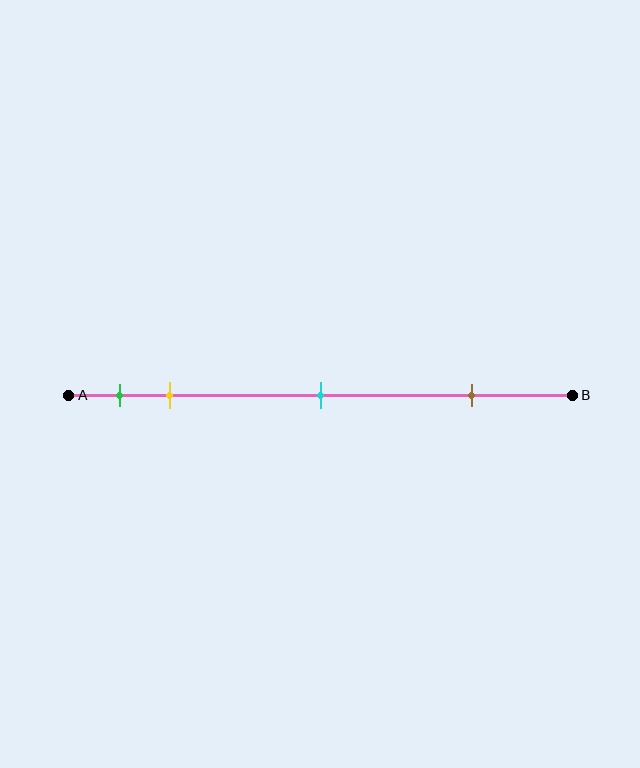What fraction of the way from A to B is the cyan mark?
The cyan mark is approximately 50% (0.5) of the way from A to B.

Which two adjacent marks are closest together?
The green and yellow marks are the closest adjacent pair.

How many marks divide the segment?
There are 4 marks dividing the segment.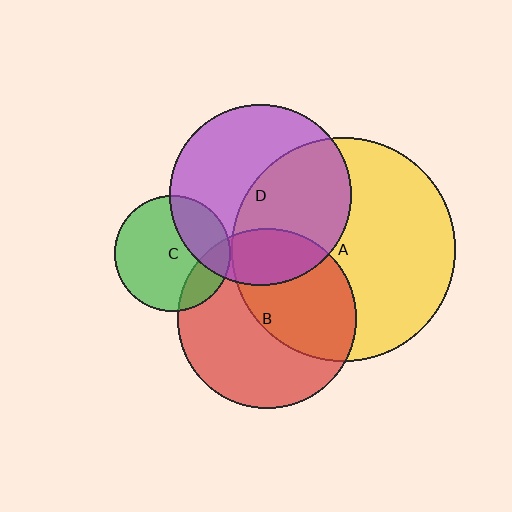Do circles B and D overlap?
Yes.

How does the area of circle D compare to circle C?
Approximately 2.4 times.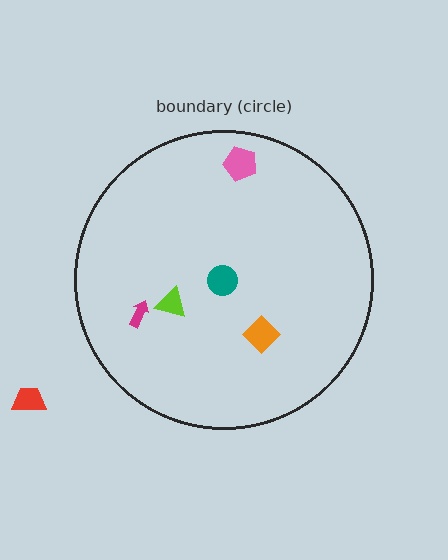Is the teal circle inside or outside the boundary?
Inside.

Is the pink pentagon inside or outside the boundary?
Inside.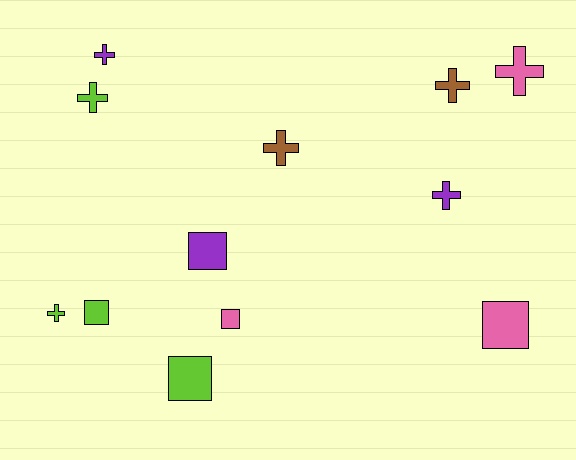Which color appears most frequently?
Lime, with 4 objects.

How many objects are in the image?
There are 12 objects.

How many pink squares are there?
There are 2 pink squares.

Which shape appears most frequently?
Cross, with 7 objects.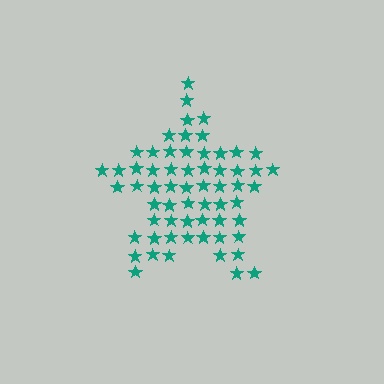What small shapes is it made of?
It is made of small stars.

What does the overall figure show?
The overall figure shows a star.